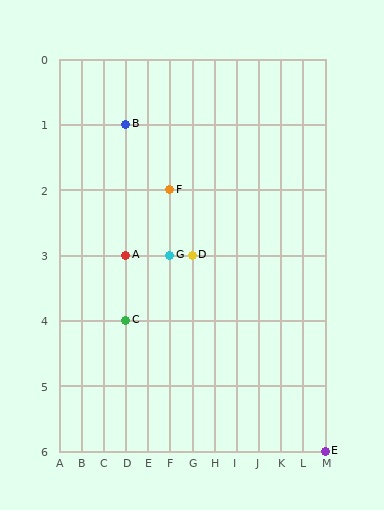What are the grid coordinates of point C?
Point C is at grid coordinates (D, 4).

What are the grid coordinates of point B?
Point B is at grid coordinates (D, 1).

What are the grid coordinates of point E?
Point E is at grid coordinates (M, 6).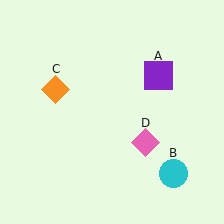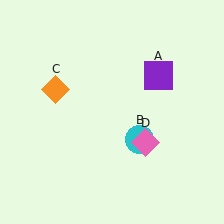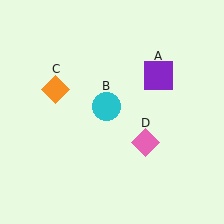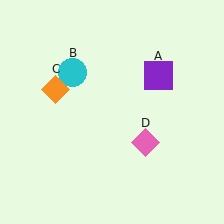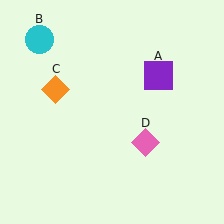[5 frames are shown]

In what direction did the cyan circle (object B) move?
The cyan circle (object B) moved up and to the left.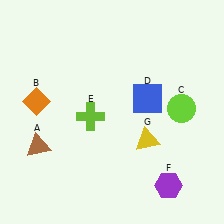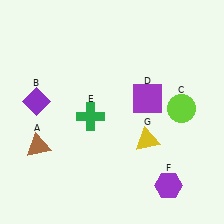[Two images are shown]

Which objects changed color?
B changed from orange to purple. D changed from blue to purple. E changed from lime to green.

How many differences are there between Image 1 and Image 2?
There are 3 differences between the two images.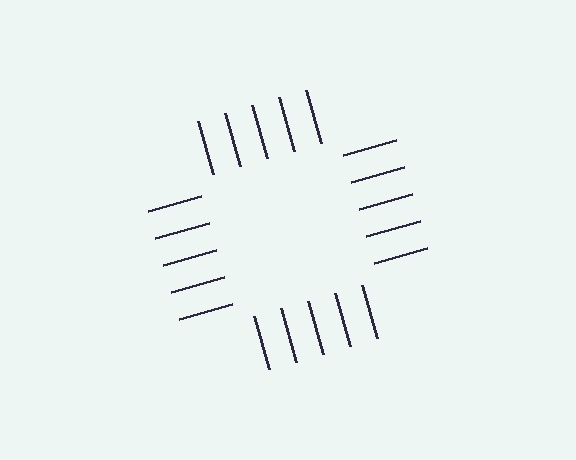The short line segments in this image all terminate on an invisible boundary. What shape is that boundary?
An illusory square — the line segments terminate on its edges but no continuous stroke is drawn.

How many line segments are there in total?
20 — 5 along each of the 4 edges.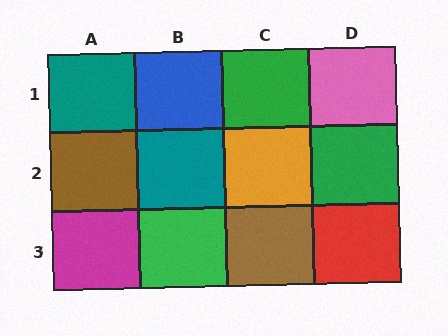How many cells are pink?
1 cell is pink.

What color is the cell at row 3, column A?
Magenta.